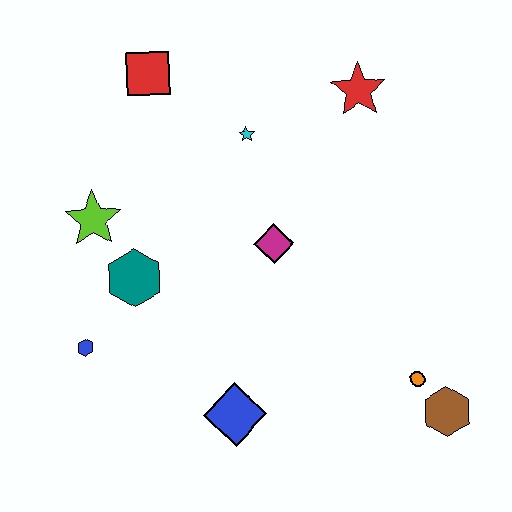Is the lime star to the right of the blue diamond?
No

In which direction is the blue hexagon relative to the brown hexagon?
The blue hexagon is to the left of the brown hexagon.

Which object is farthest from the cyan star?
The brown hexagon is farthest from the cyan star.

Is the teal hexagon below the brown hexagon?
No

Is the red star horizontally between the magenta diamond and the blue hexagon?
No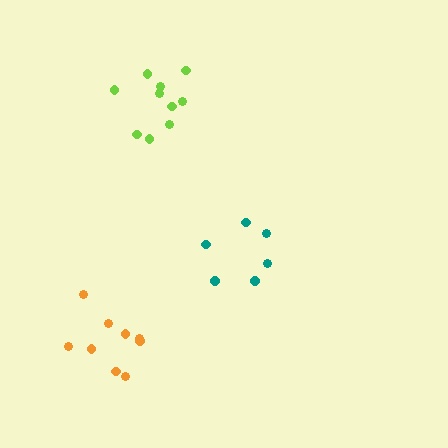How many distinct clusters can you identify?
There are 3 distinct clusters.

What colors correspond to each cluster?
The clusters are colored: lime, teal, orange.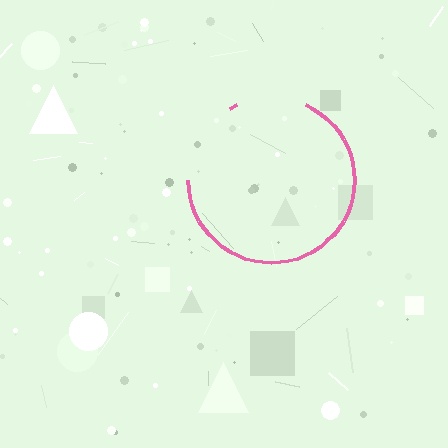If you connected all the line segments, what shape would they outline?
They would outline a circle.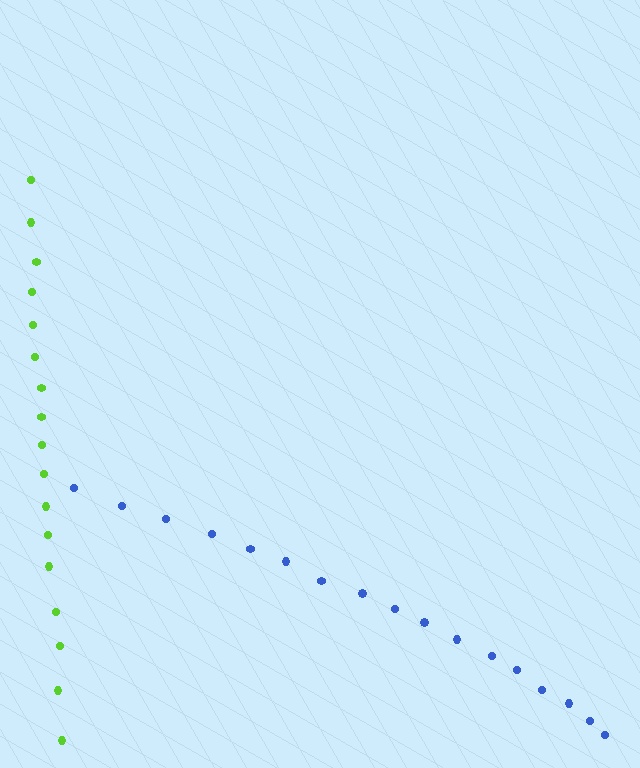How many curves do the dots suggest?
There are 2 distinct paths.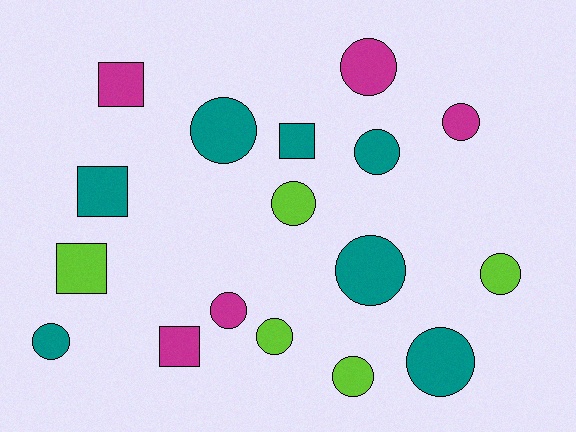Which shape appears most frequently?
Circle, with 12 objects.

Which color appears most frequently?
Teal, with 7 objects.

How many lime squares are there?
There is 1 lime square.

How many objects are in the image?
There are 17 objects.